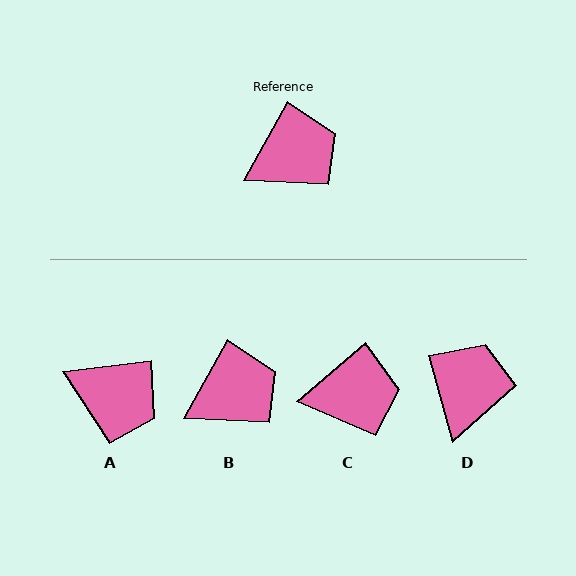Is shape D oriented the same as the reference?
No, it is off by about 45 degrees.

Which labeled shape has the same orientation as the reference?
B.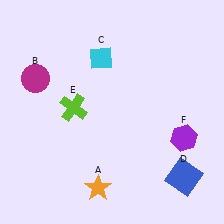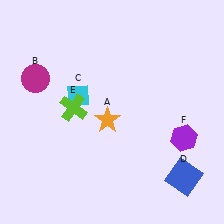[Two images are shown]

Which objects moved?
The objects that moved are: the orange star (A), the cyan diamond (C).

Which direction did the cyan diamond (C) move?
The cyan diamond (C) moved down.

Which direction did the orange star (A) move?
The orange star (A) moved up.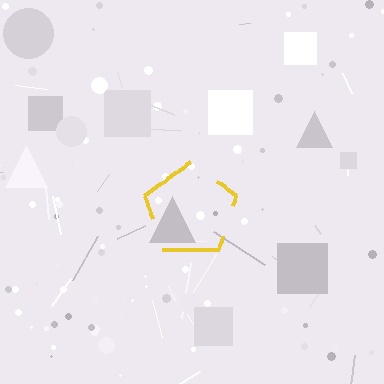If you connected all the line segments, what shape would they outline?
They would outline a pentagon.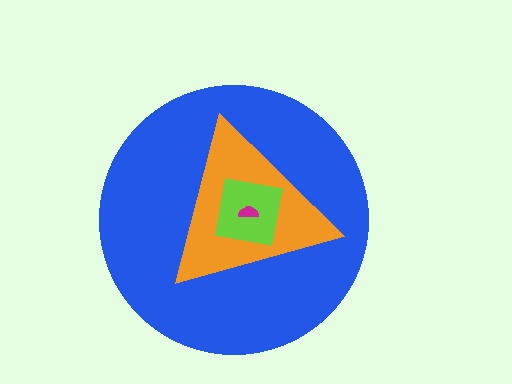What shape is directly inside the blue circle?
The orange triangle.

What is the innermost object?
The magenta semicircle.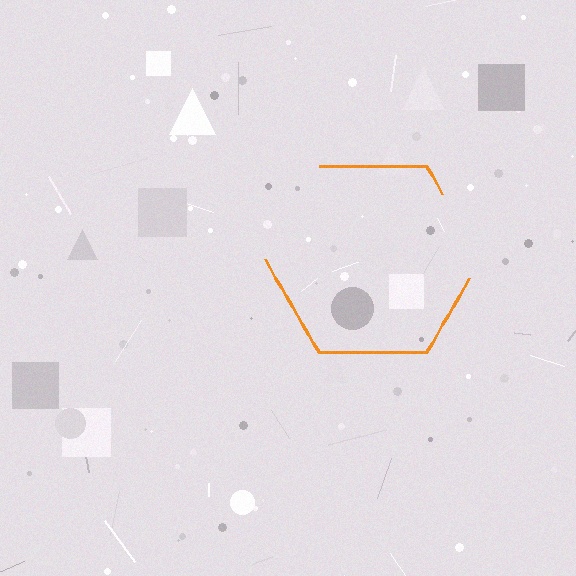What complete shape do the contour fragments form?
The contour fragments form a hexagon.